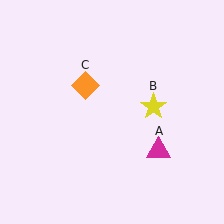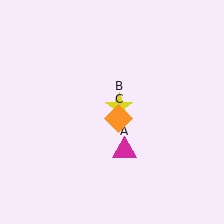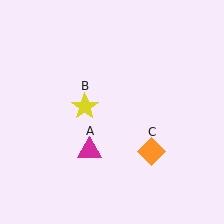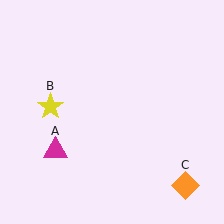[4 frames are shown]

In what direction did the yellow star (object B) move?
The yellow star (object B) moved left.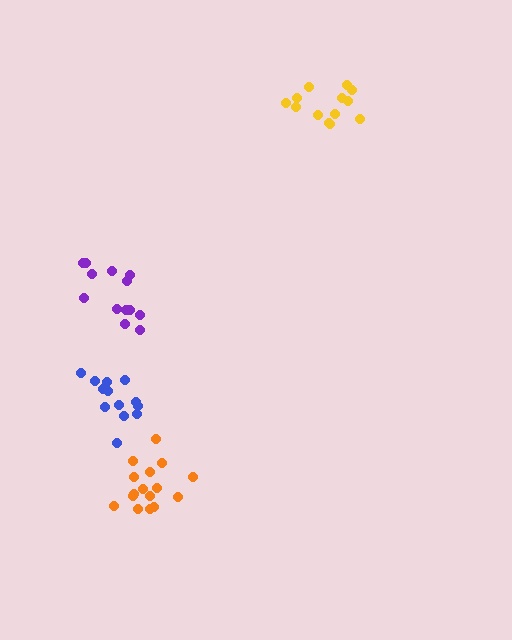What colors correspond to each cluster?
The clusters are colored: orange, yellow, purple, blue.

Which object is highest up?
The yellow cluster is topmost.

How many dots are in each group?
Group 1: 16 dots, Group 2: 13 dots, Group 3: 13 dots, Group 4: 13 dots (55 total).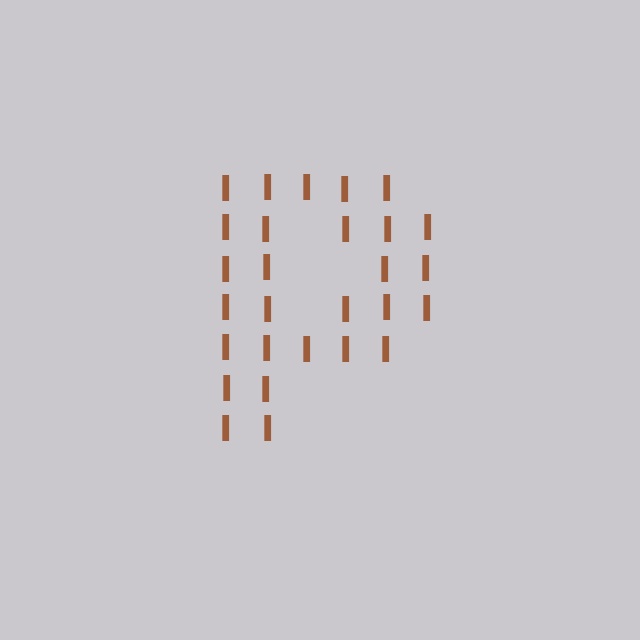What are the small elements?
The small elements are letter I's.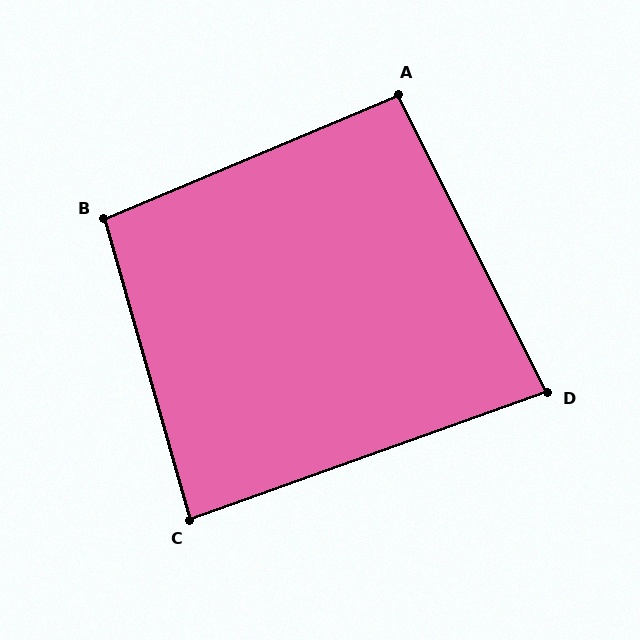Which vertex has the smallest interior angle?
D, at approximately 83 degrees.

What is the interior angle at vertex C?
Approximately 86 degrees (approximately right).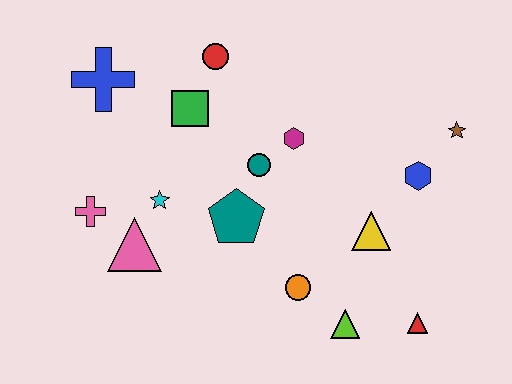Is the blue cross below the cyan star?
No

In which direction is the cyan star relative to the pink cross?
The cyan star is to the right of the pink cross.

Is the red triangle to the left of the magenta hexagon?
No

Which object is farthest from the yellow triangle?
The blue cross is farthest from the yellow triangle.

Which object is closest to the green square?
The red circle is closest to the green square.